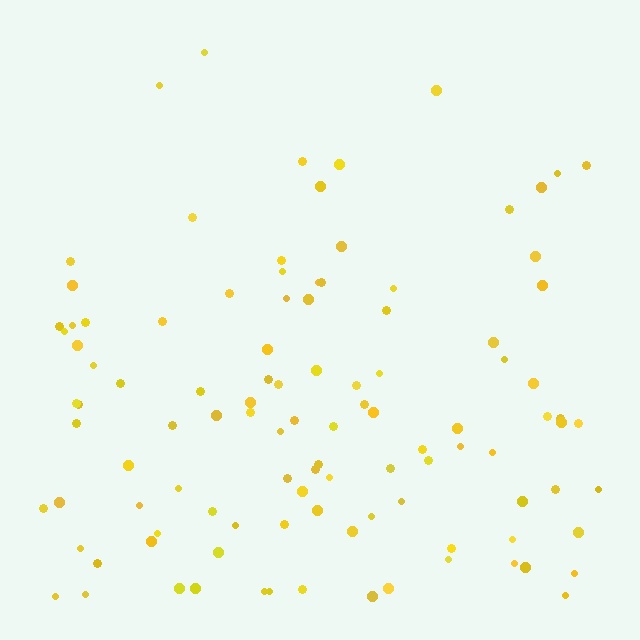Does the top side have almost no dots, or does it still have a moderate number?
Still a moderate number, just noticeably fewer than the bottom.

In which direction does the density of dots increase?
From top to bottom, with the bottom side densest.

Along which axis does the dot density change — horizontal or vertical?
Vertical.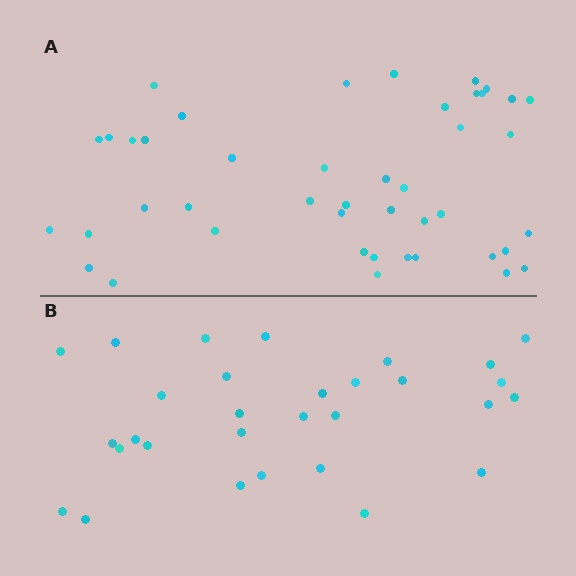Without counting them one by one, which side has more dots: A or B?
Region A (the top region) has more dots.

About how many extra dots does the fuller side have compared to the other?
Region A has approximately 15 more dots than region B.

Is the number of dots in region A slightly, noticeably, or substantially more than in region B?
Region A has substantially more. The ratio is roughly 1.5 to 1.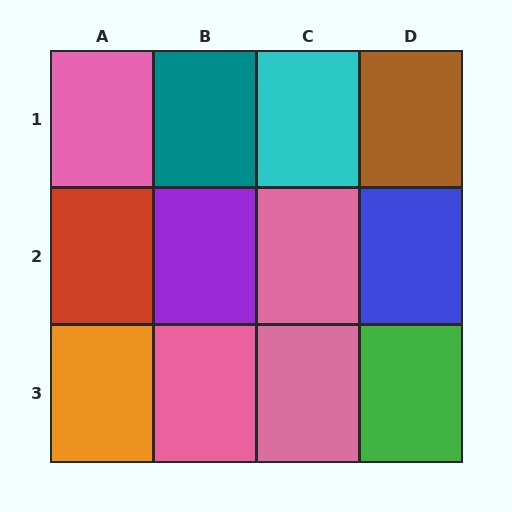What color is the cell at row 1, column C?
Cyan.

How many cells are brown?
1 cell is brown.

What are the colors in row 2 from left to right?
Red, purple, pink, blue.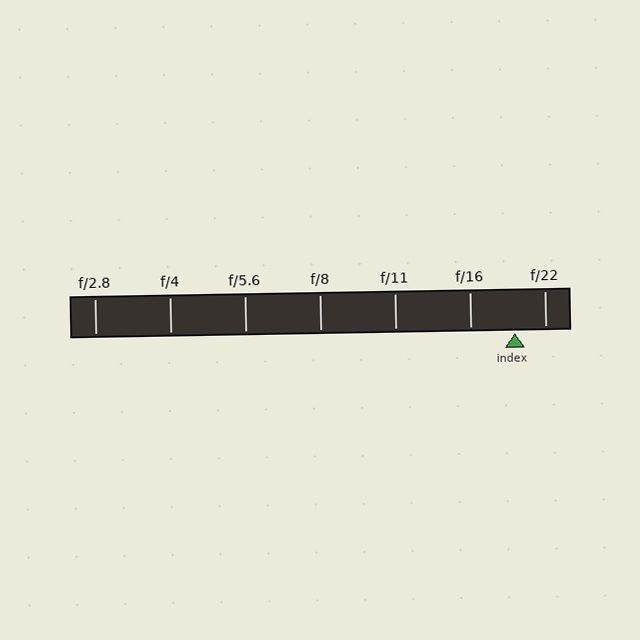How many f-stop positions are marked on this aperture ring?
There are 7 f-stop positions marked.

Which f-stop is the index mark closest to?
The index mark is closest to f/22.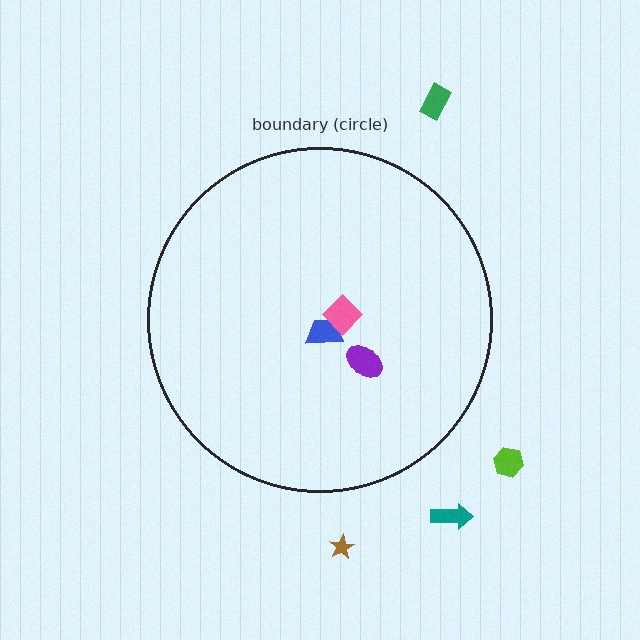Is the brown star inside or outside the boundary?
Outside.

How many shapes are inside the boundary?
3 inside, 4 outside.